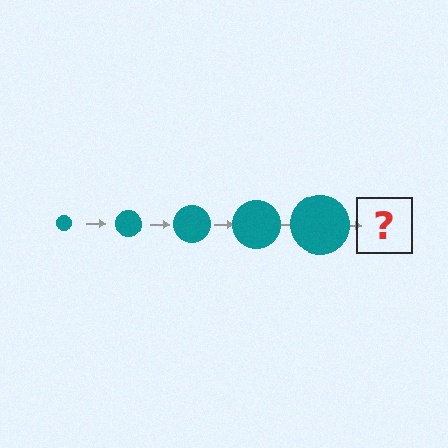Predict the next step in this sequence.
The next step is a teal circle, larger than the previous one.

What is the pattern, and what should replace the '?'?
The pattern is that the circle gets progressively larger each step. The '?' should be a teal circle, larger than the previous one.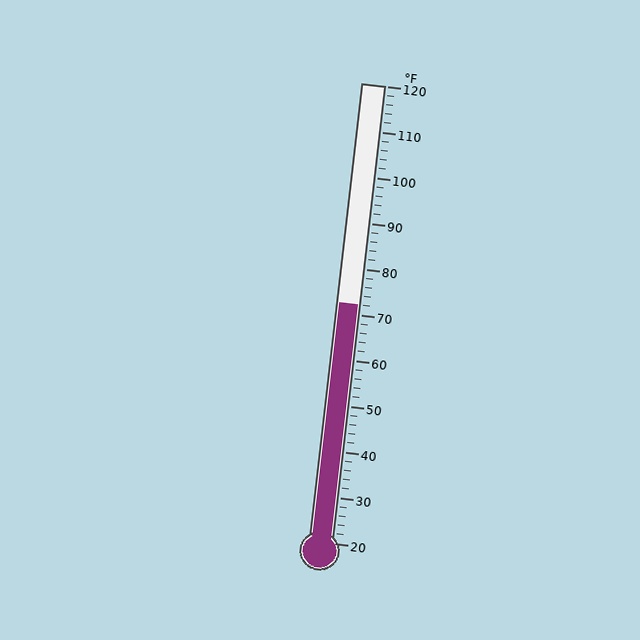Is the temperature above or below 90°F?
The temperature is below 90°F.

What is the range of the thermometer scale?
The thermometer scale ranges from 20°F to 120°F.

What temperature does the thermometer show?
The thermometer shows approximately 72°F.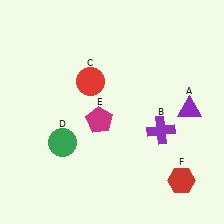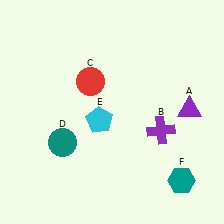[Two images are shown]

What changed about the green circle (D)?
In Image 1, D is green. In Image 2, it changed to teal.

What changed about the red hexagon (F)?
In Image 1, F is red. In Image 2, it changed to teal.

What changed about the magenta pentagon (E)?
In Image 1, E is magenta. In Image 2, it changed to cyan.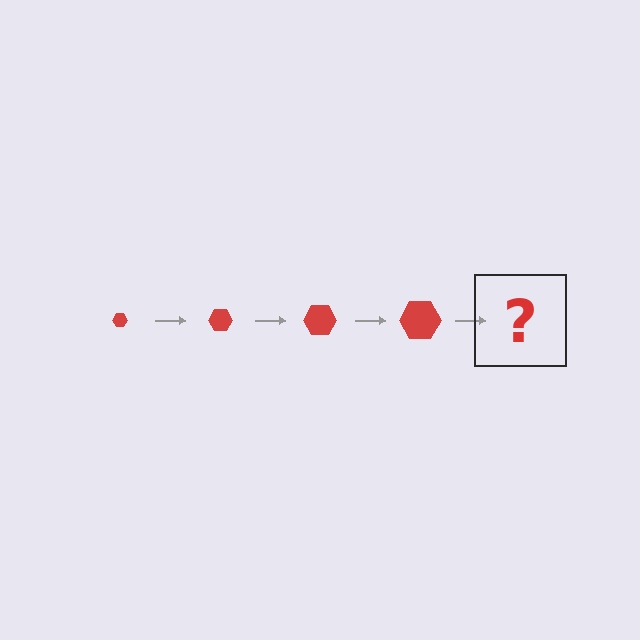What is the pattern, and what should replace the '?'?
The pattern is that the hexagon gets progressively larger each step. The '?' should be a red hexagon, larger than the previous one.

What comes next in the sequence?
The next element should be a red hexagon, larger than the previous one.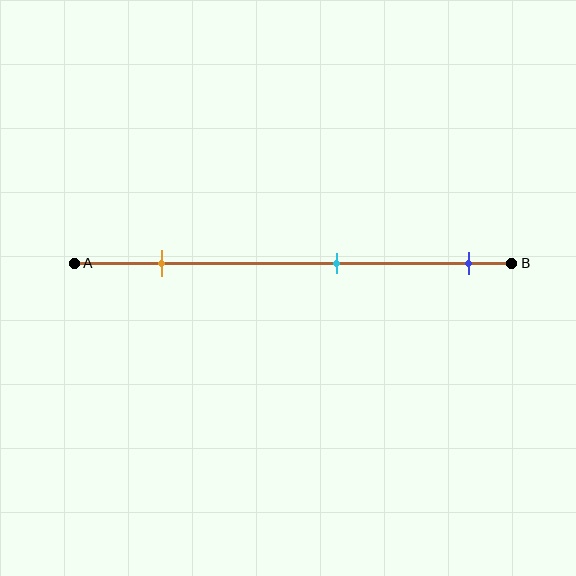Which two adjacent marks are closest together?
The cyan and blue marks are the closest adjacent pair.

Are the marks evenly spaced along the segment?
Yes, the marks are approximately evenly spaced.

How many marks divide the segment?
There are 3 marks dividing the segment.